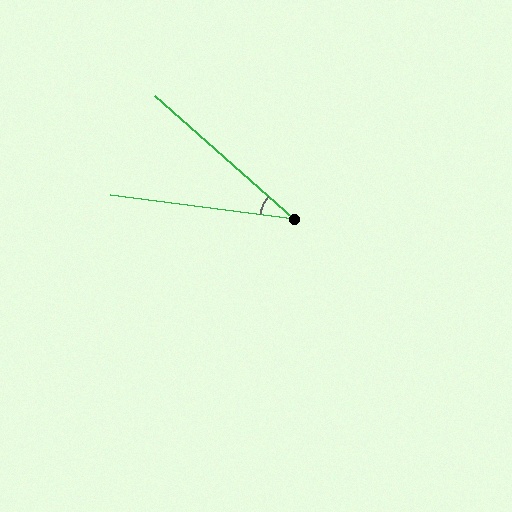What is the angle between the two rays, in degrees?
Approximately 34 degrees.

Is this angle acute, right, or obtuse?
It is acute.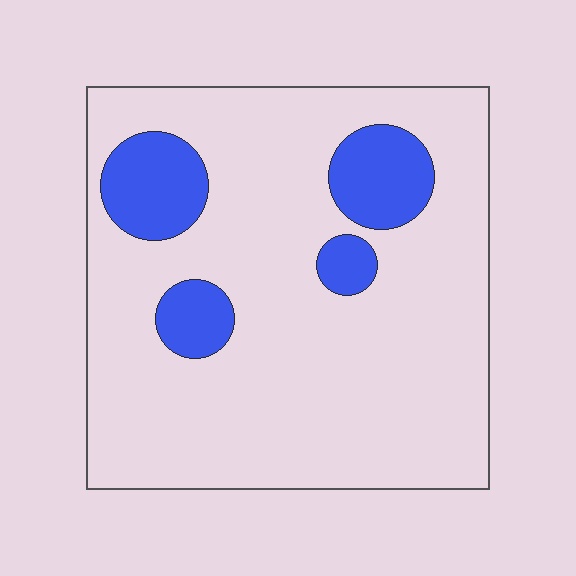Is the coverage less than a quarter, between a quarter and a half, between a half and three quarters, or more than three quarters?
Less than a quarter.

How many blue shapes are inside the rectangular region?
4.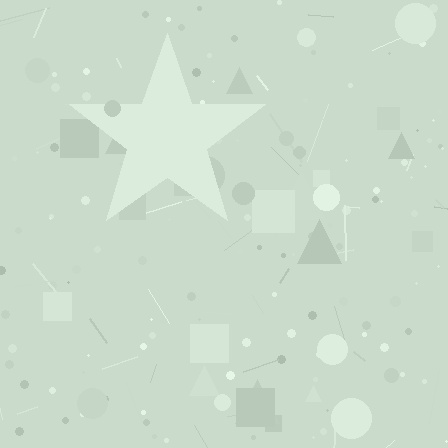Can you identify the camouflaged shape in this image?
The camouflaged shape is a star.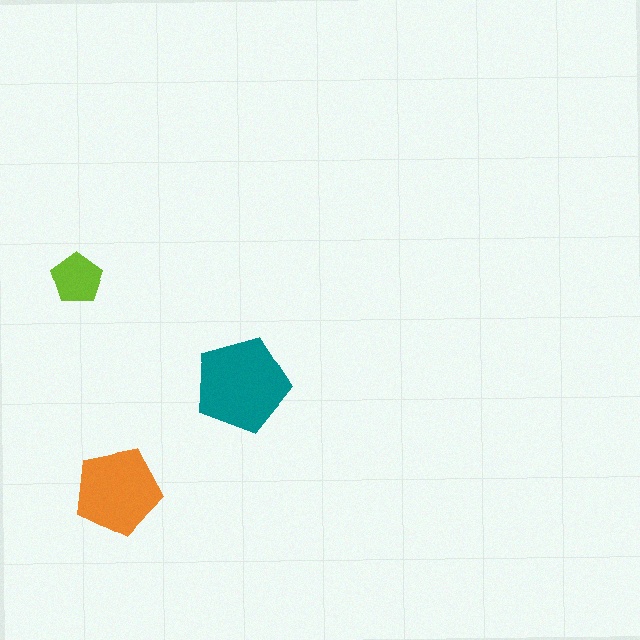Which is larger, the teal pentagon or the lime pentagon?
The teal one.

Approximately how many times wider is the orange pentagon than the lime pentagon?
About 1.5 times wider.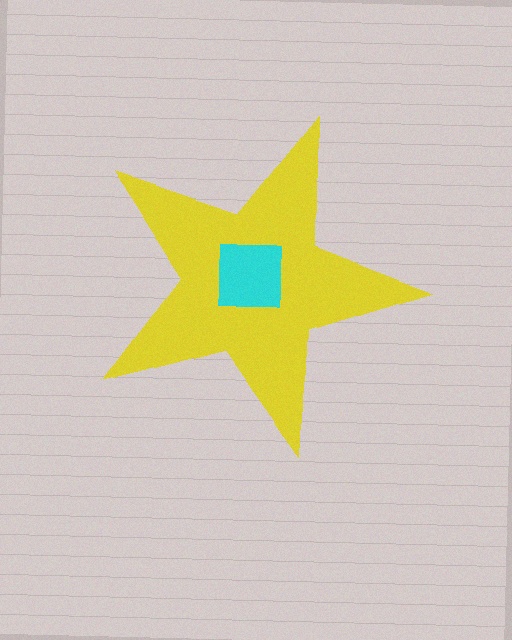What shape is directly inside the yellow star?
The cyan square.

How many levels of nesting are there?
2.